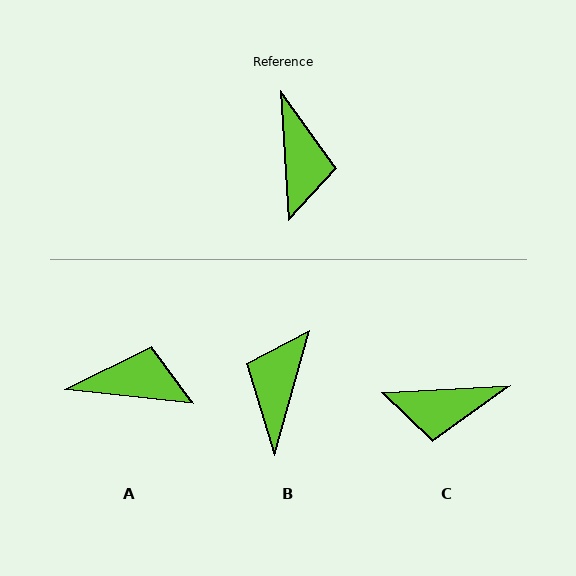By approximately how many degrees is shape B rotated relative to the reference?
Approximately 161 degrees counter-clockwise.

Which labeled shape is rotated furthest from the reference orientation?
B, about 161 degrees away.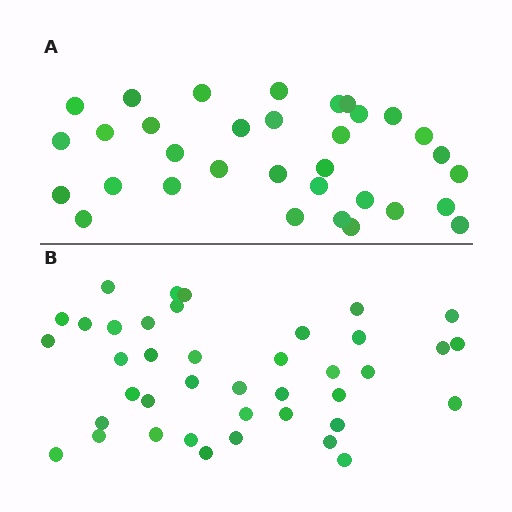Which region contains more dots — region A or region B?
Region B (the bottom region) has more dots.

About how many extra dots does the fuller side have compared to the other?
Region B has roughly 8 or so more dots than region A.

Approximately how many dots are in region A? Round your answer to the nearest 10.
About 30 dots. (The exact count is 33, which rounds to 30.)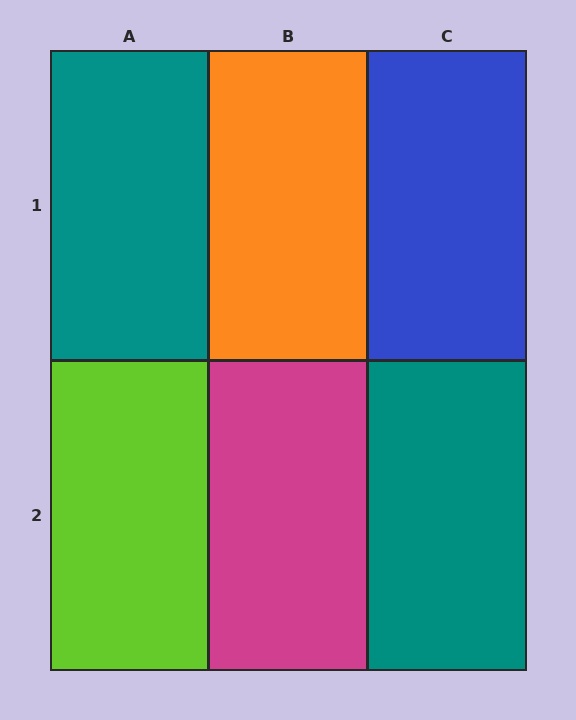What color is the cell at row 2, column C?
Teal.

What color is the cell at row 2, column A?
Lime.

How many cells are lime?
1 cell is lime.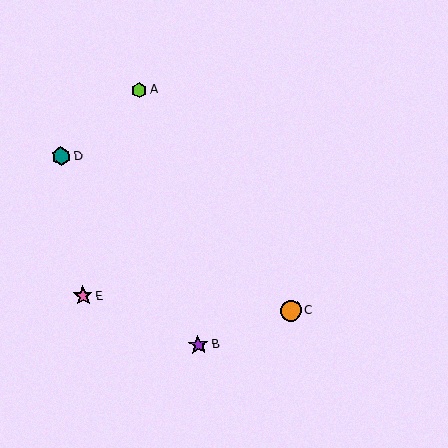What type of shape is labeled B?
Shape B is a purple star.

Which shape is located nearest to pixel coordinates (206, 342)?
The purple star (labeled B) at (198, 345) is nearest to that location.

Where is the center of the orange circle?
The center of the orange circle is at (291, 311).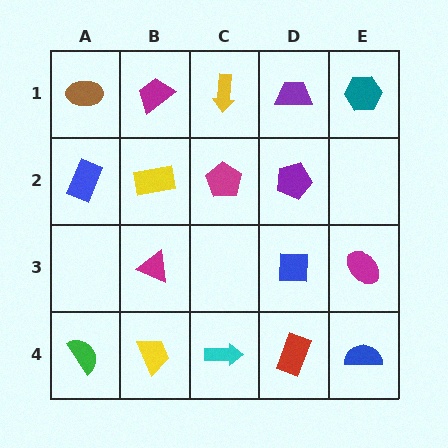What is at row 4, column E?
A blue semicircle.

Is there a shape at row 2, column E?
No, that cell is empty.